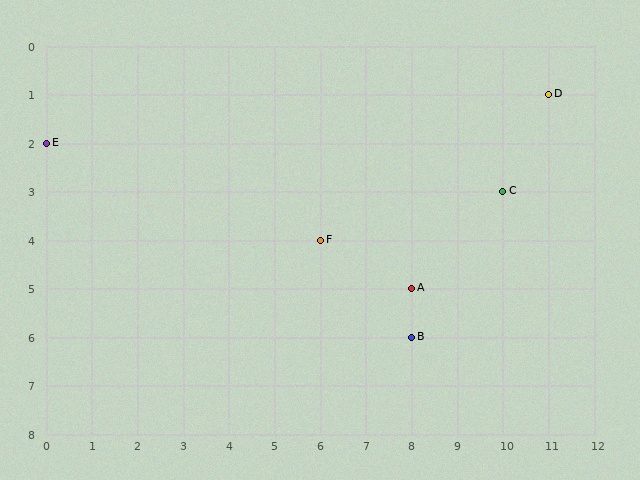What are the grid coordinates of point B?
Point B is at grid coordinates (8, 6).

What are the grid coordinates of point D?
Point D is at grid coordinates (11, 1).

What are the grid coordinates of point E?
Point E is at grid coordinates (0, 2).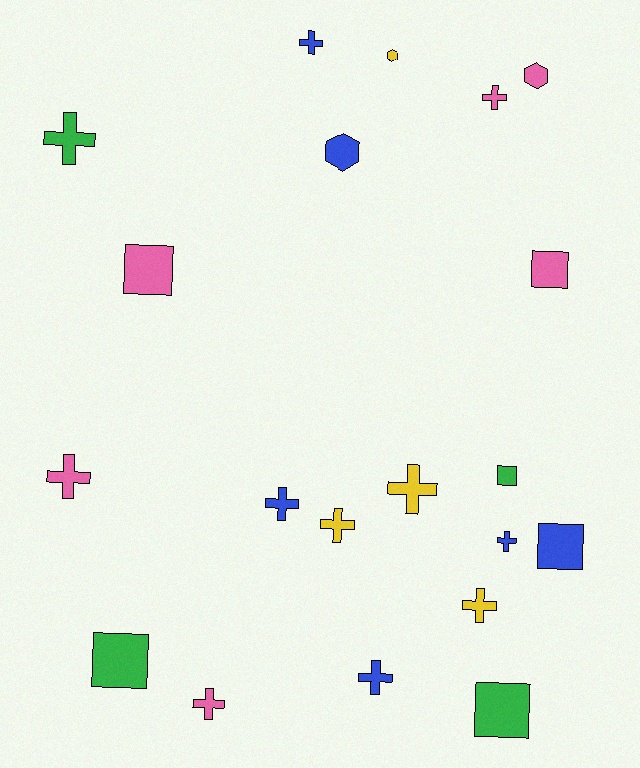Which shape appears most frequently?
Cross, with 11 objects.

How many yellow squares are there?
There are no yellow squares.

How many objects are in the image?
There are 20 objects.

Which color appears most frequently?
Pink, with 6 objects.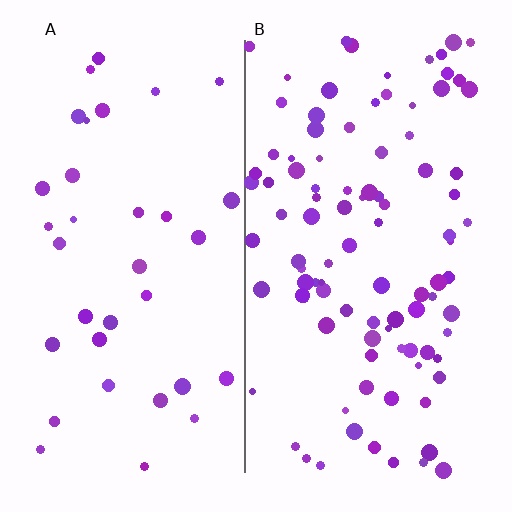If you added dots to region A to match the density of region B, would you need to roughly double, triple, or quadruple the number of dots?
Approximately triple.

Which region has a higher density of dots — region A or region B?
B (the right).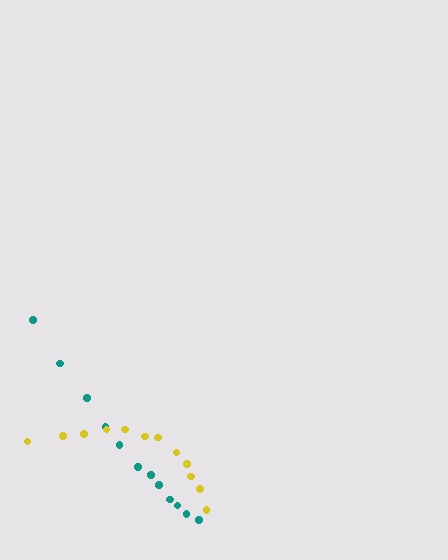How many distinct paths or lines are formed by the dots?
There are 2 distinct paths.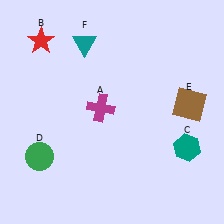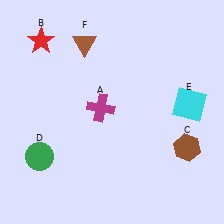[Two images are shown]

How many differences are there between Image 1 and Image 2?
There are 3 differences between the two images.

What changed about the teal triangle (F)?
In Image 1, F is teal. In Image 2, it changed to brown.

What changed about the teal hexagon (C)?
In Image 1, C is teal. In Image 2, it changed to brown.